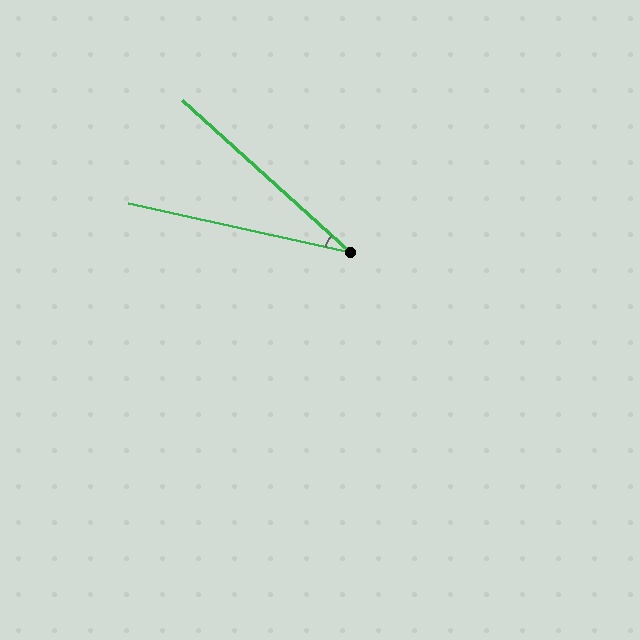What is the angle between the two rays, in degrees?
Approximately 30 degrees.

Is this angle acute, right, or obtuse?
It is acute.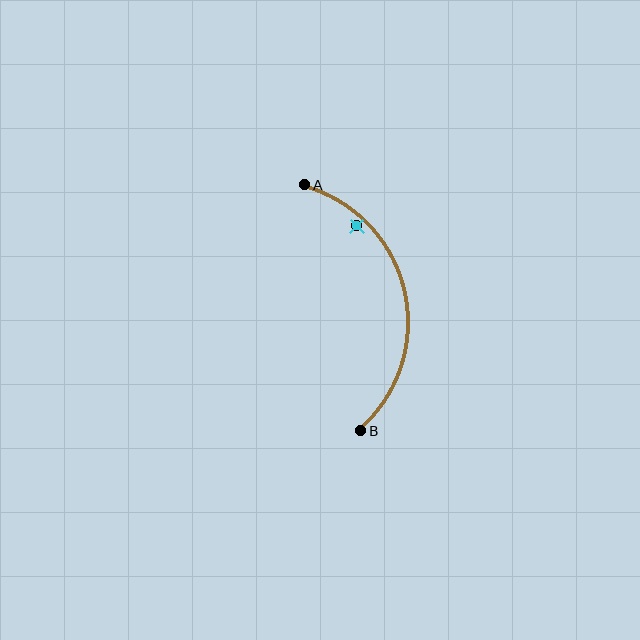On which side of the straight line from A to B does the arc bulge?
The arc bulges to the right of the straight line connecting A and B.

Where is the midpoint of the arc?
The arc midpoint is the point on the curve farthest from the straight line joining A and B. It sits to the right of that line.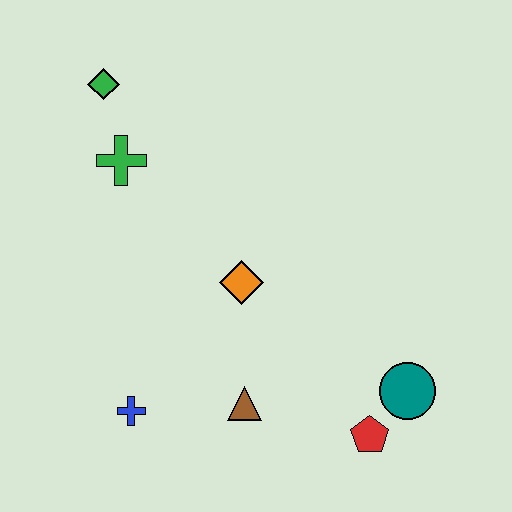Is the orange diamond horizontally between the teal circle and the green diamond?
Yes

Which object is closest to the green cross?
The green diamond is closest to the green cross.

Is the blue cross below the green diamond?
Yes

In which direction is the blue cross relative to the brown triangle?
The blue cross is to the left of the brown triangle.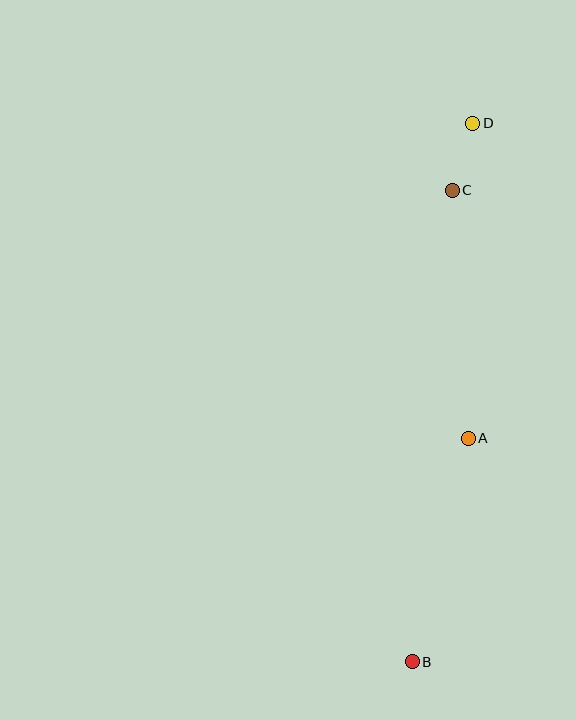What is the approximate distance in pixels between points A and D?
The distance between A and D is approximately 315 pixels.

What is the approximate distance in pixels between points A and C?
The distance between A and C is approximately 249 pixels.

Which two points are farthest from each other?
Points B and D are farthest from each other.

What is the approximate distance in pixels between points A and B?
The distance between A and B is approximately 231 pixels.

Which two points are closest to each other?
Points C and D are closest to each other.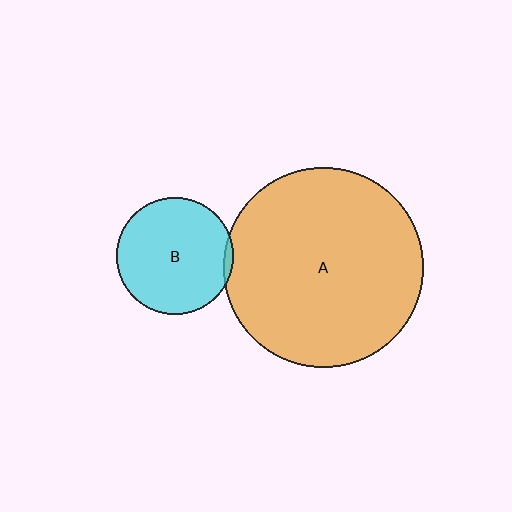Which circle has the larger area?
Circle A (orange).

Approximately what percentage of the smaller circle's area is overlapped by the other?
Approximately 5%.